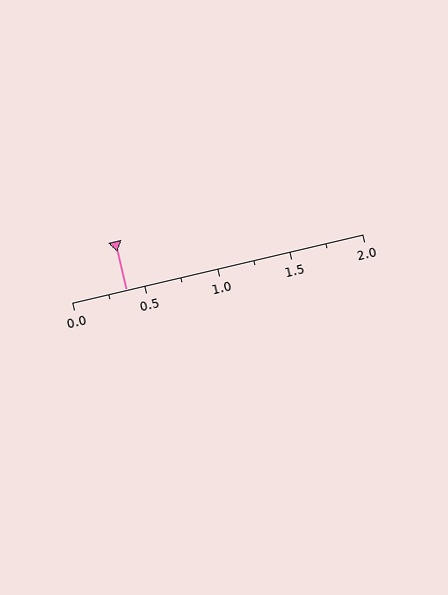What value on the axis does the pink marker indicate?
The marker indicates approximately 0.38.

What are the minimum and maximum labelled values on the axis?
The axis runs from 0.0 to 2.0.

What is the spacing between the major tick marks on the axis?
The major ticks are spaced 0.5 apart.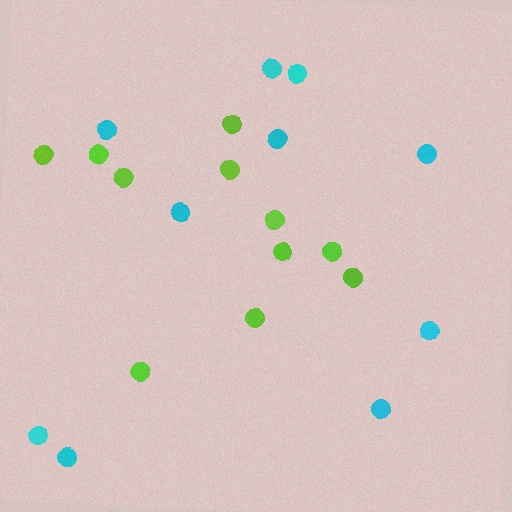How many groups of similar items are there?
There are 2 groups: one group of lime circles (11) and one group of cyan circles (10).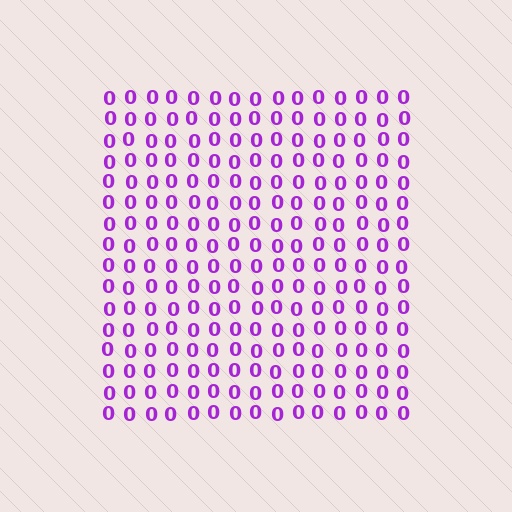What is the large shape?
The large shape is a square.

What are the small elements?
The small elements are digit 0's.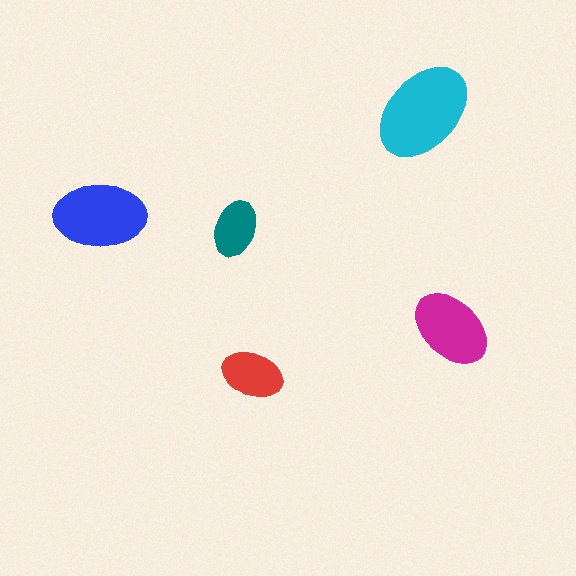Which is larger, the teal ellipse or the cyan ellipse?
The cyan one.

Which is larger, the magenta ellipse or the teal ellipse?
The magenta one.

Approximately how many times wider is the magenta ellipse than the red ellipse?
About 1.5 times wider.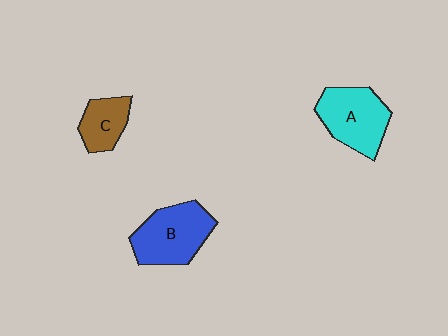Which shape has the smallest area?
Shape C (brown).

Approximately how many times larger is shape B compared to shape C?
Approximately 1.8 times.